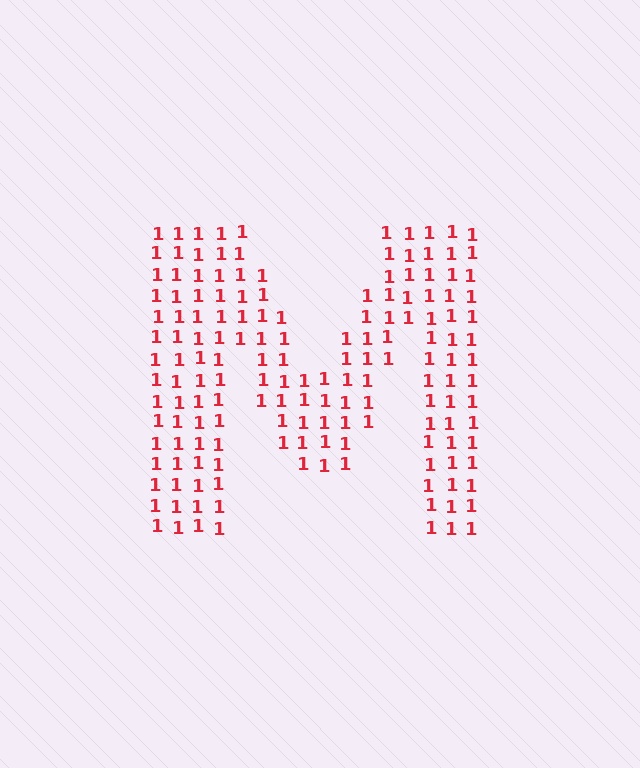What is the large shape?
The large shape is the letter M.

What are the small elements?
The small elements are digit 1's.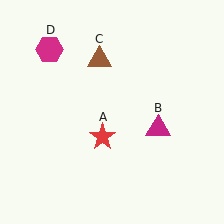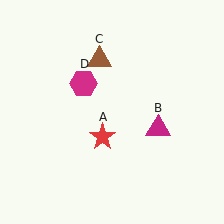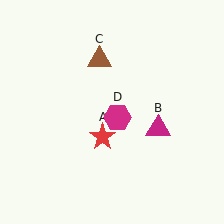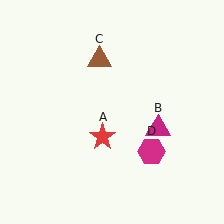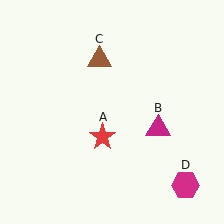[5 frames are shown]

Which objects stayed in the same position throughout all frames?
Red star (object A) and magenta triangle (object B) and brown triangle (object C) remained stationary.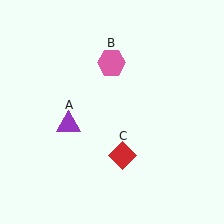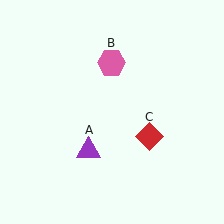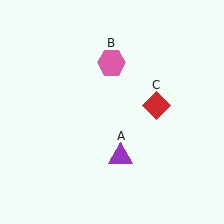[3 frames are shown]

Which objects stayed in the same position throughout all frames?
Pink hexagon (object B) remained stationary.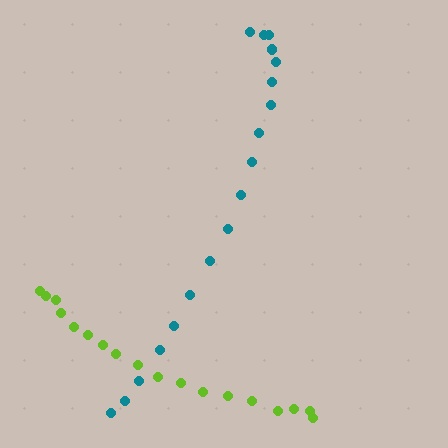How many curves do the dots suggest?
There are 2 distinct paths.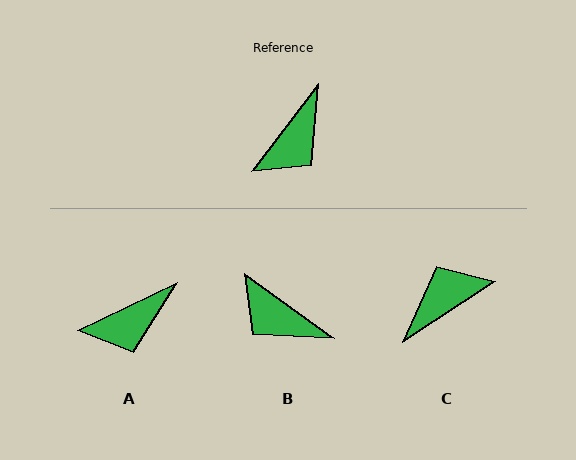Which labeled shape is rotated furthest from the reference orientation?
C, about 160 degrees away.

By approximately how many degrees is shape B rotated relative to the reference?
Approximately 88 degrees clockwise.